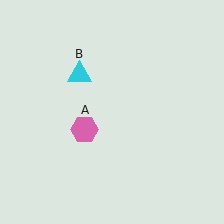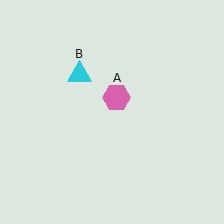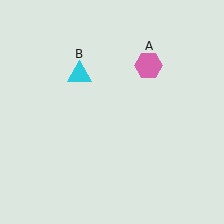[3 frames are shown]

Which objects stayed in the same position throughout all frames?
Cyan triangle (object B) remained stationary.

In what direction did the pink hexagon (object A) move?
The pink hexagon (object A) moved up and to the right.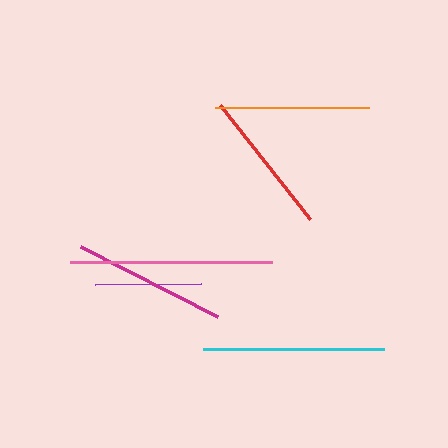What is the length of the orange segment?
The orange segment is approximately 154 pixels long.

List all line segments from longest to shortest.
From longest to shortest: pink, cyan, orange, magenta, red, purple.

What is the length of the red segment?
The red segment is approximately 145 pixels long.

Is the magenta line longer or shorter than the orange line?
The orange line is longer than the magenta line.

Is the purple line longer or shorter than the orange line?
The orange line is longer than the purple line.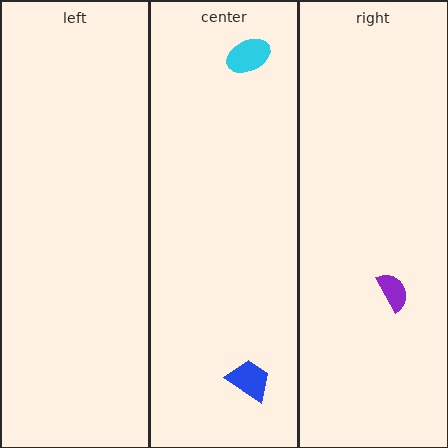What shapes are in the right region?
The purple semicircle.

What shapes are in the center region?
The blue trapezoid, the cyan ellipse.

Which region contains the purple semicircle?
The right region.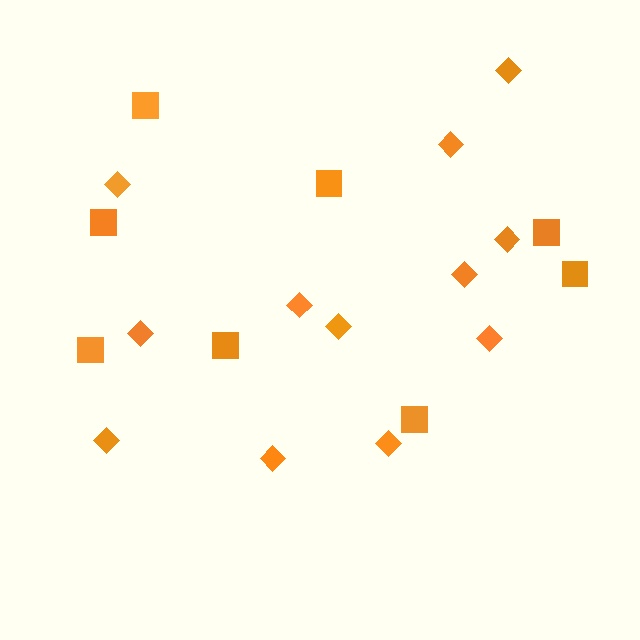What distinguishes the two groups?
There are 2 groups: one group of squares (8) and one group of diamonds (12).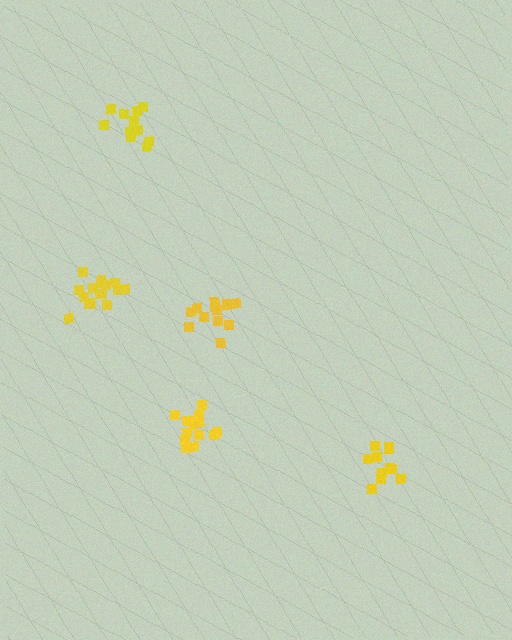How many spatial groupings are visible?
There are 5 spatial groupings.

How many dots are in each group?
Group 1: 11 dots, Group 2: 13 dots, Group 3: 13 dots, Group 4: 16 dots, Group 5: 16 dots (69 total).